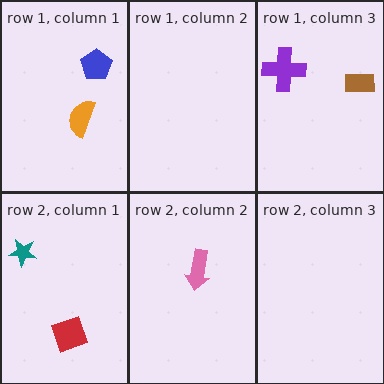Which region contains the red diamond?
The row 2, column 1 region.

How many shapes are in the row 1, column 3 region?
2.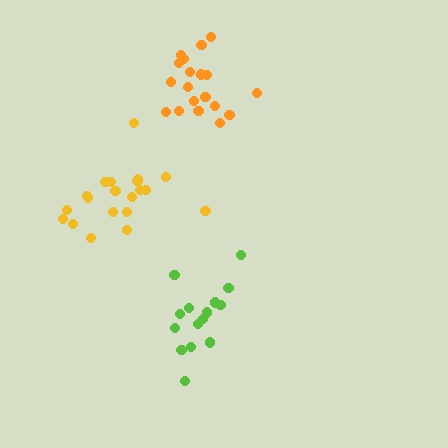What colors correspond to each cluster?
The clusters are colored: orange, yellow, lime.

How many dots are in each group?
Group 1: 20 dots, Group 2: 20 dots, Group 3: 15 dots (55 total).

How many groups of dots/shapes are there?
There are 3 groups.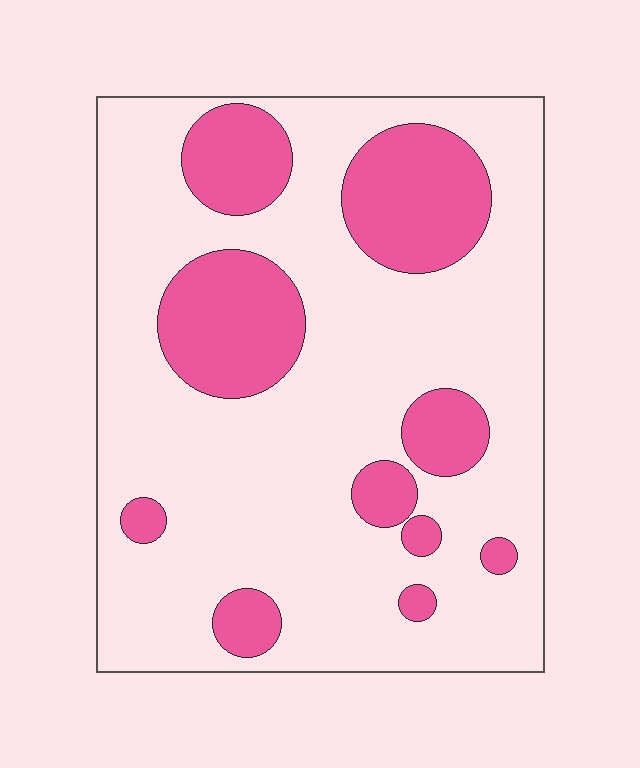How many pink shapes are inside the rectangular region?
10.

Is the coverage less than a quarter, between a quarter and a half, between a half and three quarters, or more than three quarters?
Less than a quarter.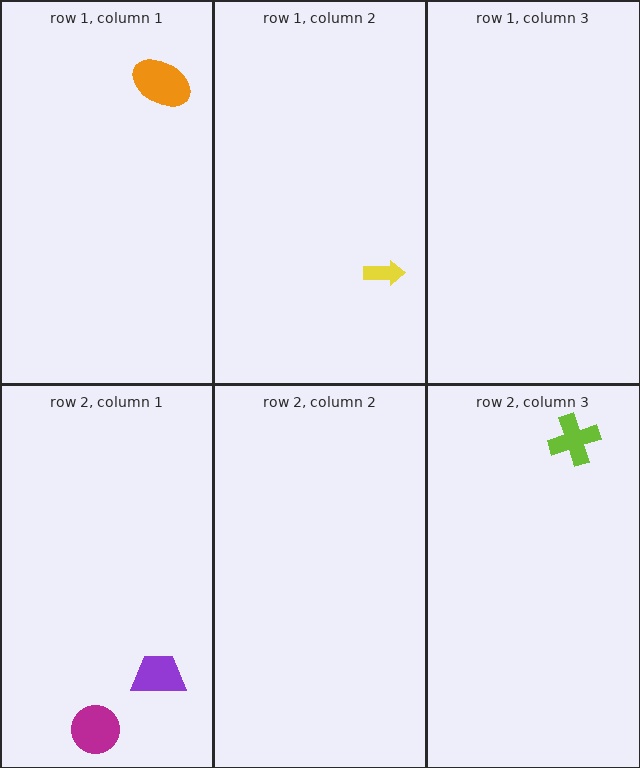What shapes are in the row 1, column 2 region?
The yellow arrow.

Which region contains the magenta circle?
The row 2, column 1 region.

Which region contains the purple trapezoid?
The row 2, column 1 region.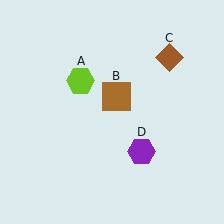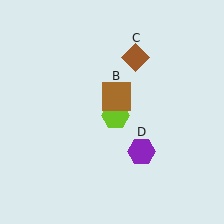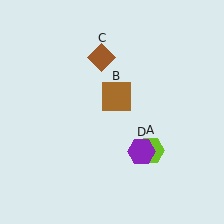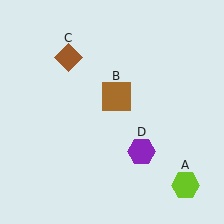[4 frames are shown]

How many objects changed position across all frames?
2 objects changed position: lime hexagon (object A), brown diamond (object C).